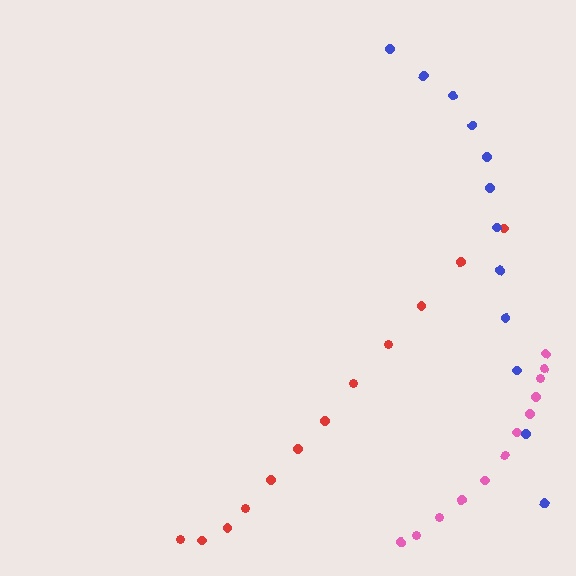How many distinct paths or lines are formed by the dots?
There are 3 distinct paths.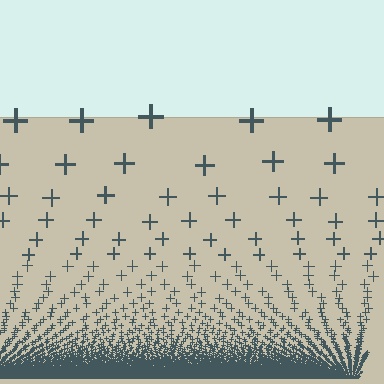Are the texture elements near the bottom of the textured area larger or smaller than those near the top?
Smaller. The gradient is inverted — elements near the bottom are smaller and denser.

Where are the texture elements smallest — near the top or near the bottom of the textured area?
Near the bottom.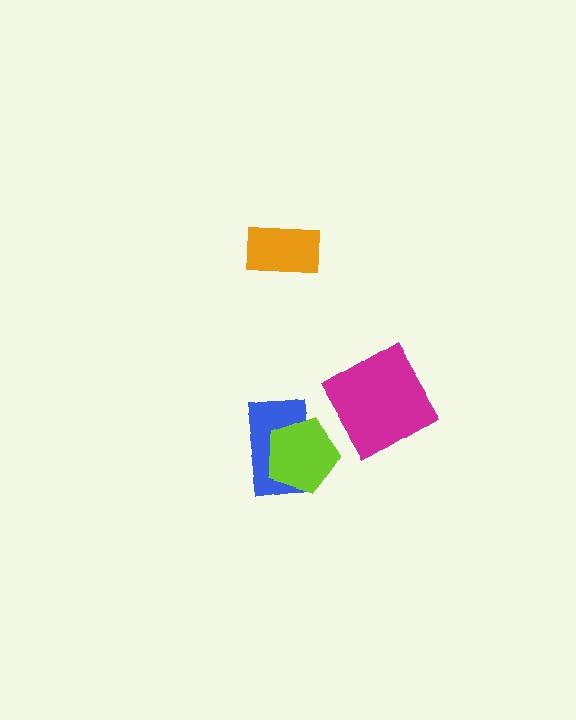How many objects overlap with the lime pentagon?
1 object overlaps with the lime pentagon.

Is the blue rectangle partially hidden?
Yes, it is partially covered by another shape.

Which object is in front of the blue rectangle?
The lime pentagon is in front of the blue rectangle.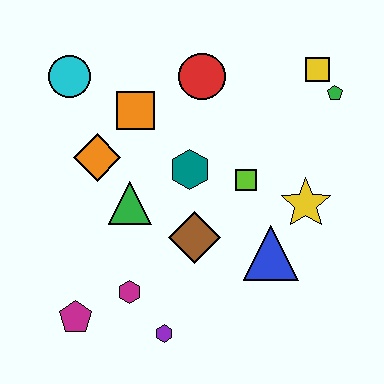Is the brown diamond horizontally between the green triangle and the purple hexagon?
No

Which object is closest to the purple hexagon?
The magenta hexagon is closest to the purple hexagon.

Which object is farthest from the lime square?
The magenta pentagon is farthest from the lime square.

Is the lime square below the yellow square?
Yes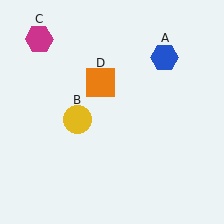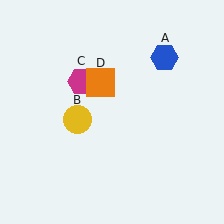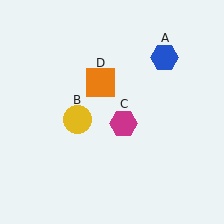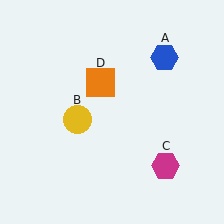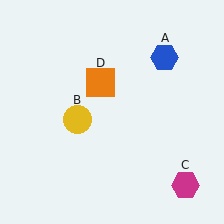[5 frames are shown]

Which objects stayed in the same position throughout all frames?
Blue hexagon (object A) and yellow circle (object B) and orange square (object D) remained stationary.